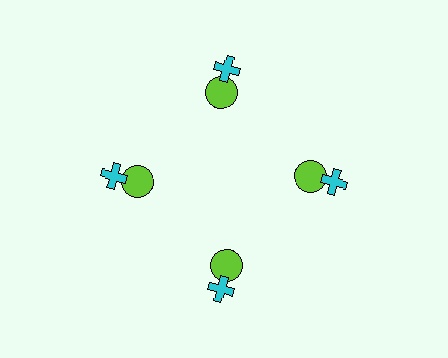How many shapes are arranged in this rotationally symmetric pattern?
There are 8 shapes, arranged in 4 groups of 2.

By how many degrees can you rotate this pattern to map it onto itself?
The pattern maps onto itself every 90 degrees of rotation.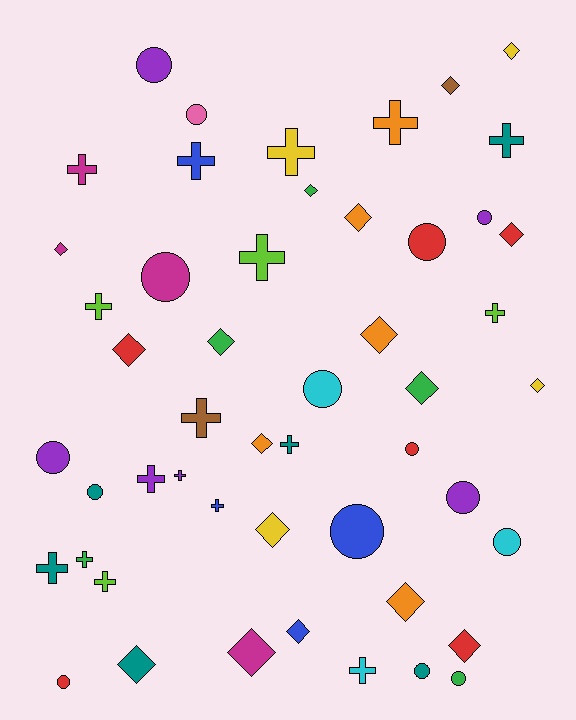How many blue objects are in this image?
There are 4 blue objects.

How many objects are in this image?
There are 50 objects.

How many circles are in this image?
There are 15 circles.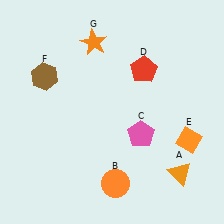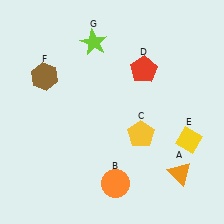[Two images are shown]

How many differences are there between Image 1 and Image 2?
There are 3 differences between the two images.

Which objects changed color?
C changed from pink to yellow. E changed from orange to yellow. G changed from orange to lime.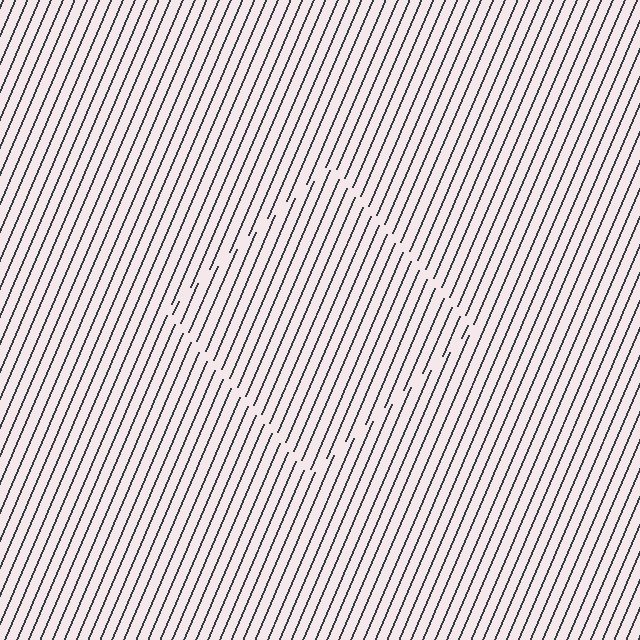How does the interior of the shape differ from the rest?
The interior of the shape contains the same grating, shifted by half a period — the contour is defined by the phase discontinuity where line-ends from the inner and outer gratings abut.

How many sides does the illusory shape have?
4 sides — the line-ends trace a square.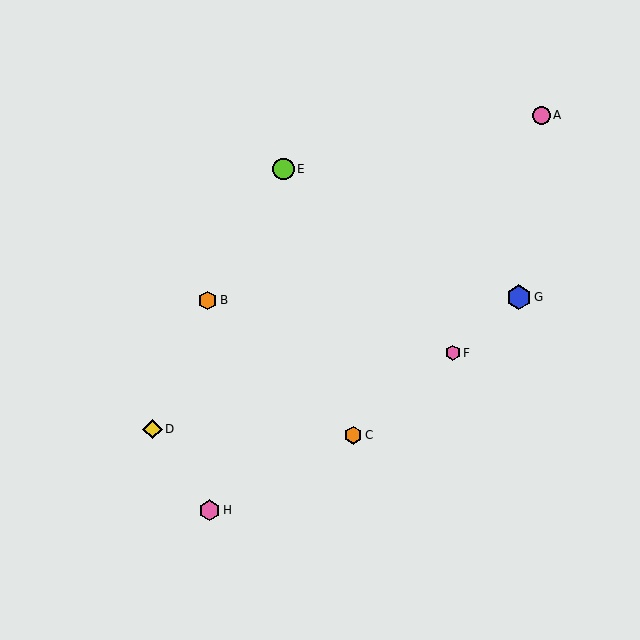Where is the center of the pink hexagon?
The center of the pink hexagon is at (453, 353).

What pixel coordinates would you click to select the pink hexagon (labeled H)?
Click at (209, 510) to select the pink hexagon H.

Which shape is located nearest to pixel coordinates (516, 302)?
The blue hexagon (labeled G) at (519, 297) is nearest to that location.